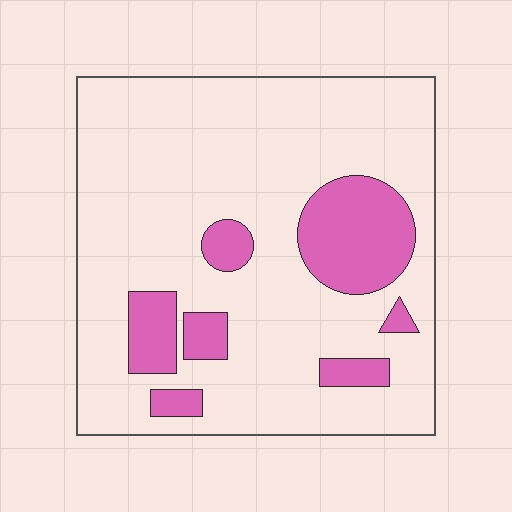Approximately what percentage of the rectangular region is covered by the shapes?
Approximately 20%.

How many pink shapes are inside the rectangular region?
7.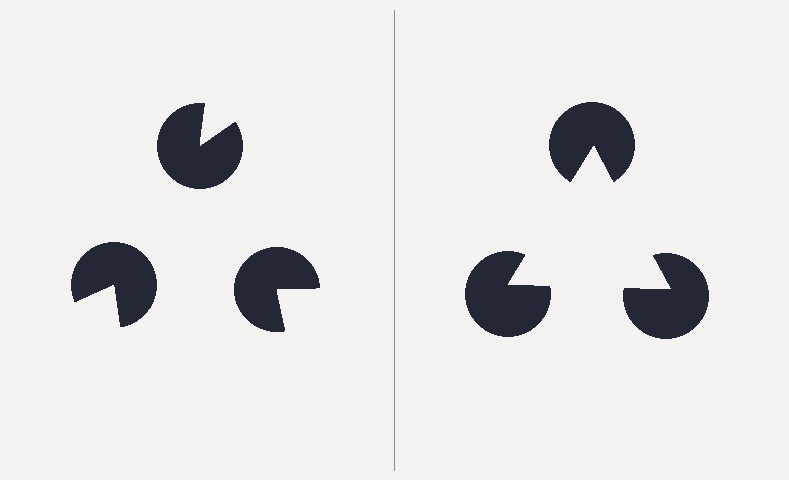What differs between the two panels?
The pac-man discs are positioned identically on both sides; only the wedge orientations differ. On the right they align to a triangle; on the left they are misaligned.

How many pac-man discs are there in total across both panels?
6 — 3 on each side.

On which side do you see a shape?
An illusory triangle appears on the right side. On the left side the wedge cuts are rotated, so no coherent shape forms.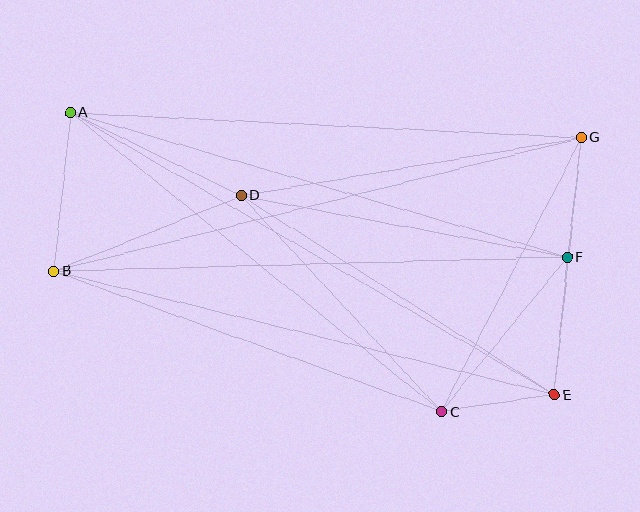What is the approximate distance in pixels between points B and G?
The distance between B and G is approximately 544 pixels.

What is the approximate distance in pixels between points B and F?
The distance between B and F is approximately 513 pixels.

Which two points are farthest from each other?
Points A and E are farthest from each other.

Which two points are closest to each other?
Points C and E are closest to each other.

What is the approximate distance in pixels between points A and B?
The distance between A and B is approximately 159 pixels.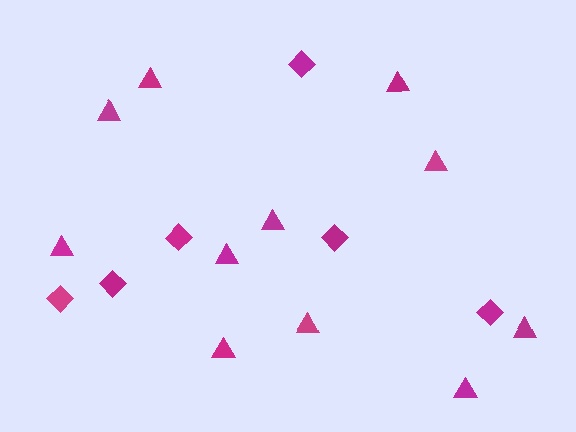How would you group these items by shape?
There are 2 groups: one group of triangles (11) and one group of diamonds (6).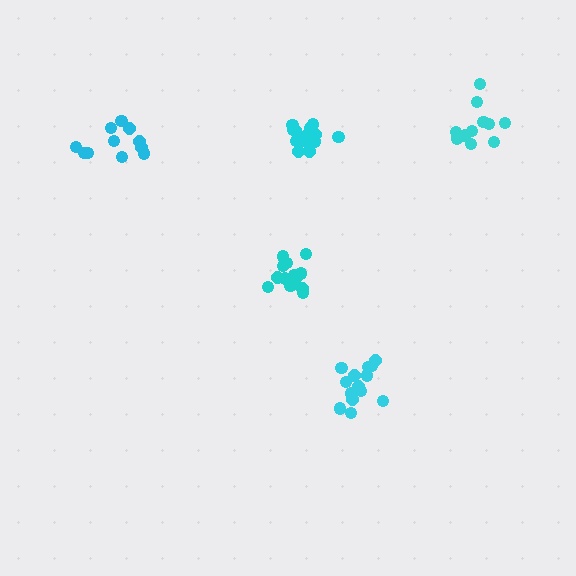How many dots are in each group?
Group 1: 13 dots, Group 2: 14 dots, Group 3: 12 dots, Group 4: 13 dots, Group 5: 11 dots (63 total).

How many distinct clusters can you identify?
There are 5 distinct clusters.